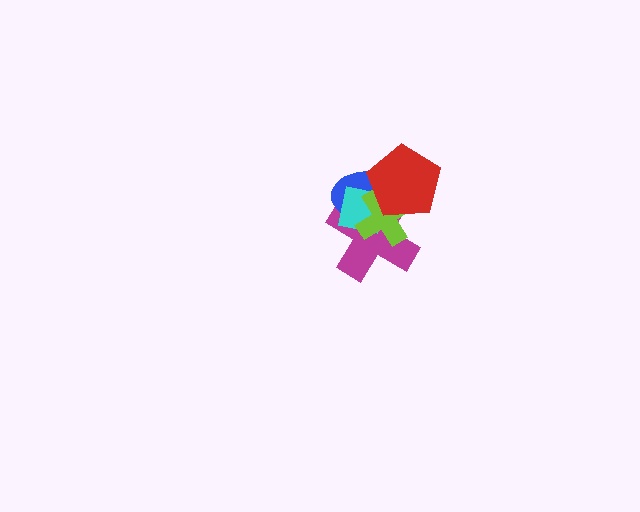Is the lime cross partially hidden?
Yes, it is partially covered by another shape.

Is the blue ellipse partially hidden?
Yes, it is partially covered by another shape.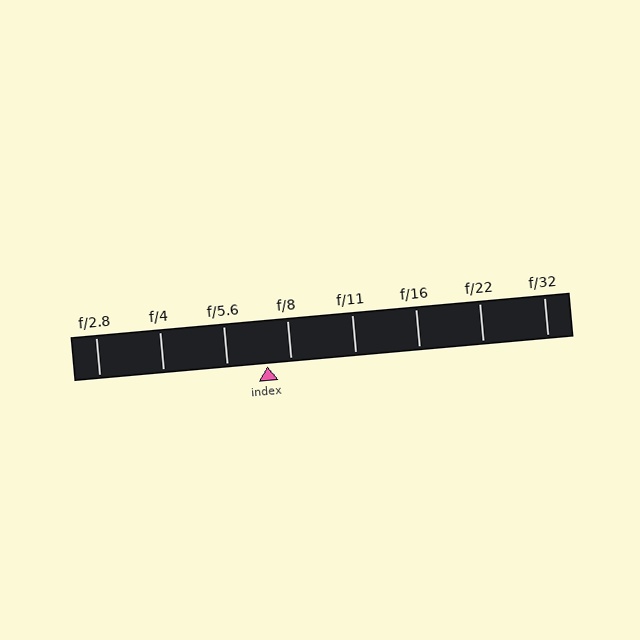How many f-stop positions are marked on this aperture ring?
There are 8 f-stop positions marked.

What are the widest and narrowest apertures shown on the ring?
The widest aperture shown is f/2.8 and the narrowest is f/32.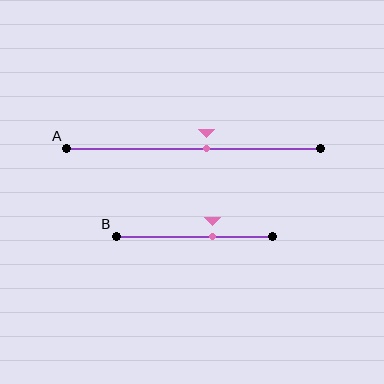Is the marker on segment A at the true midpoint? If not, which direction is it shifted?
No, the marker on segment A is shifted to the right by about 5% of the segment length.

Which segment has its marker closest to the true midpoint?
Segment A has its marker closest to the true midpoint.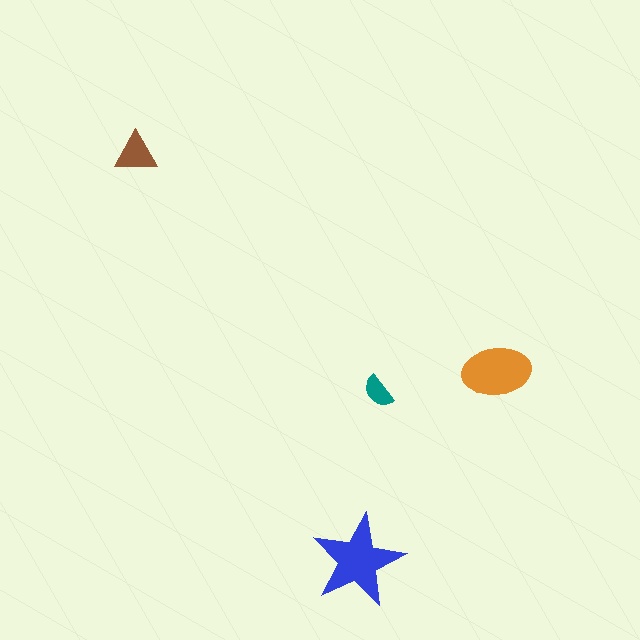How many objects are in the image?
There are 4 objects in the image.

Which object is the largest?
The blue star.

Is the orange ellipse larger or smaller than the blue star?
Smaller.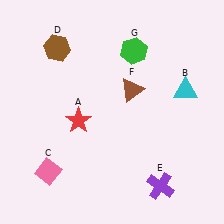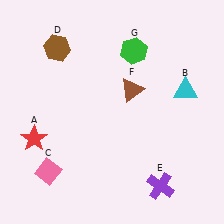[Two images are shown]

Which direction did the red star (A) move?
The red star (A) moved left.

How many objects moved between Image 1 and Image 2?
1 object moved between the two images.